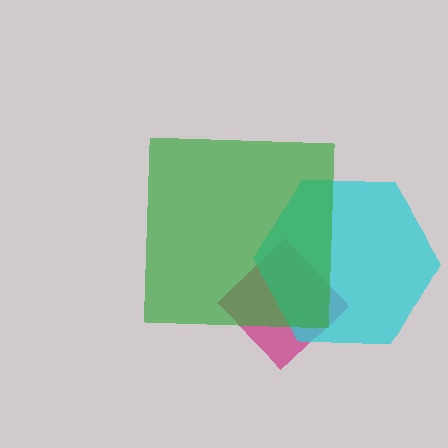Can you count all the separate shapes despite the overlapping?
Yes, there are 3 separate shapes.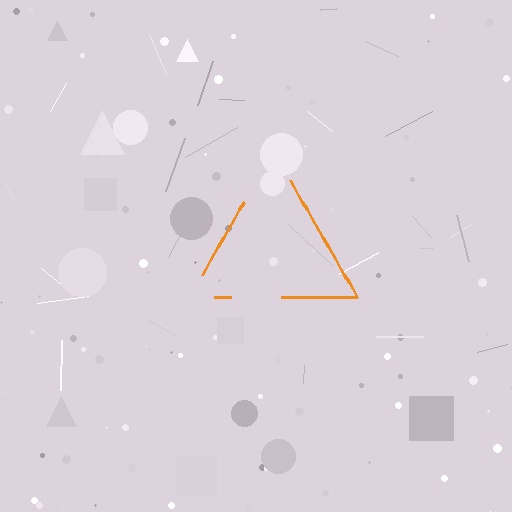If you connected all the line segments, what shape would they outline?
They would outline a triangle.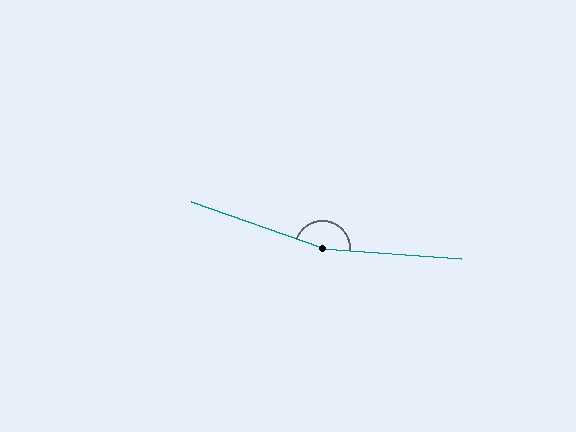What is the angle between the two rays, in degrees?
Approximately 165 degrees.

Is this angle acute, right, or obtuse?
It is obtuse.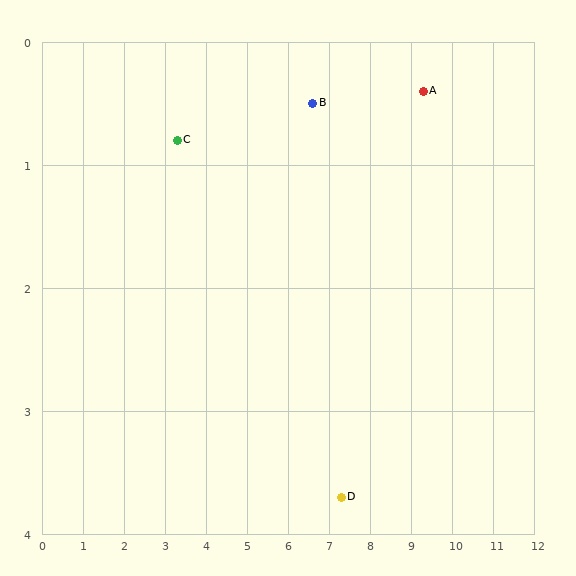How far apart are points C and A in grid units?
Points C and A are about 6.0 grid units apart.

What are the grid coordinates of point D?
Point D is at approximately (7.3, 3.7).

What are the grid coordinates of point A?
Point A is at approximately (9.3, 0.4).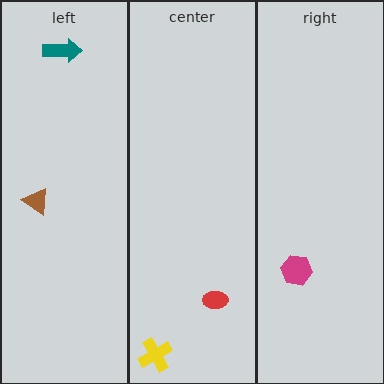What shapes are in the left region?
The brown triangle, the teal arrow.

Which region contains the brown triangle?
The left region.